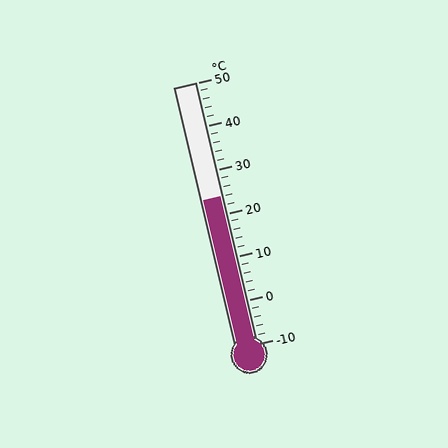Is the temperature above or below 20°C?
The temperature is above 20°C.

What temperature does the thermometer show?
The thermometer shows approximately 24°C.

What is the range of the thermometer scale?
The thermometer scale ranges from -10°C to 50°C.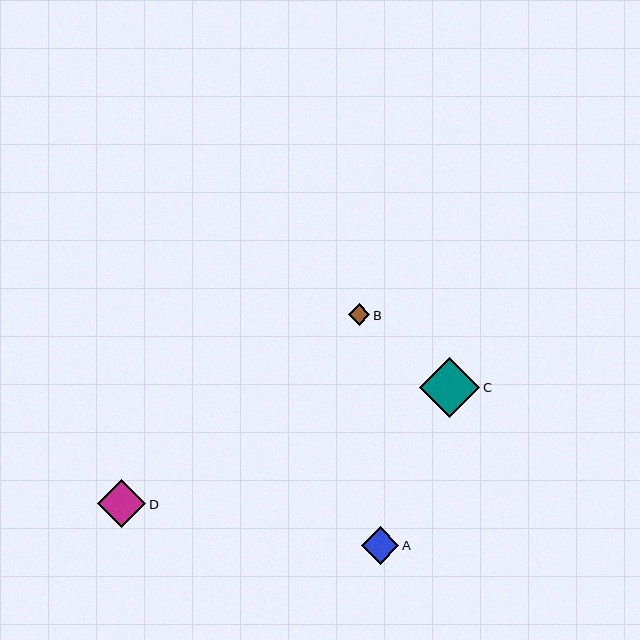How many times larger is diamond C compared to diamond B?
Diamond C is approximately 2.7 times the size of diamond B.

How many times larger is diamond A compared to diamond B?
Diamond A is approximately 1.7 times the size of diamond B.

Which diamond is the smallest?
Diamond B is the smallest with a size of approximately 22 pixels.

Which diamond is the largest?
Diamond C is the largest with a size of approximately 60 pixels.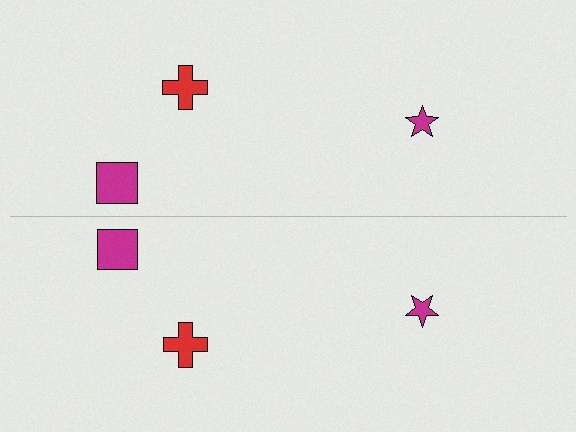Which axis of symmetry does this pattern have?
The pattern has a horizontal axis of symmetry running through the center of the image.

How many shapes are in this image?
There are 6 shapes in this image.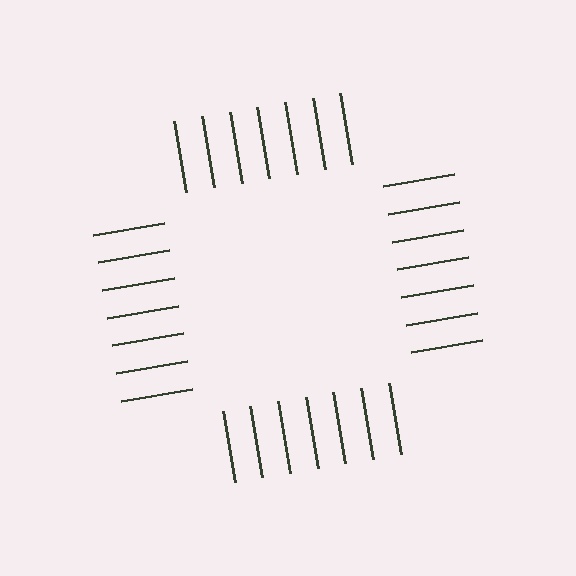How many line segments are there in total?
28 — 7 along each of the 4 edges.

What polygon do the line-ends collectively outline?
An illusory square — the line segments terminate on its edges but no continuous stroke is drawn.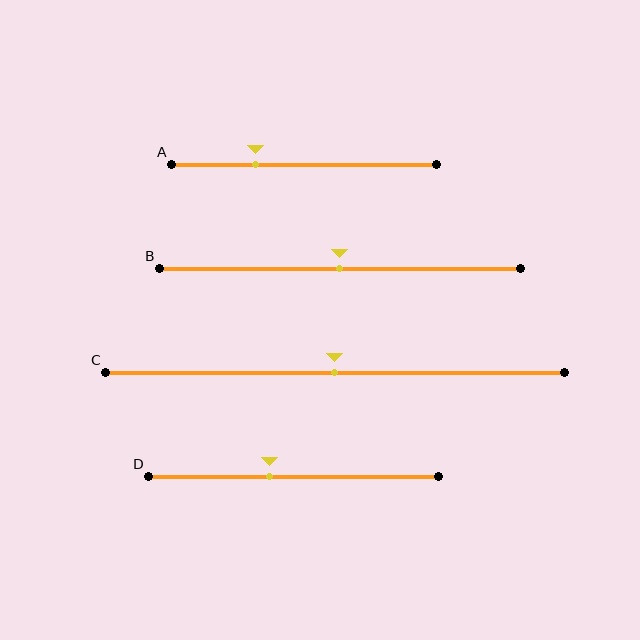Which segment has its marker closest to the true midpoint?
Segment B has its marker closest to the true midpoint.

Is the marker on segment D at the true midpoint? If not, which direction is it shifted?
No, the marker on segment D is shifted to the left by about 8% of the segment length.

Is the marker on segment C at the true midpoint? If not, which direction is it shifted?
Yes, the marker on segment C is at the true midpoint.